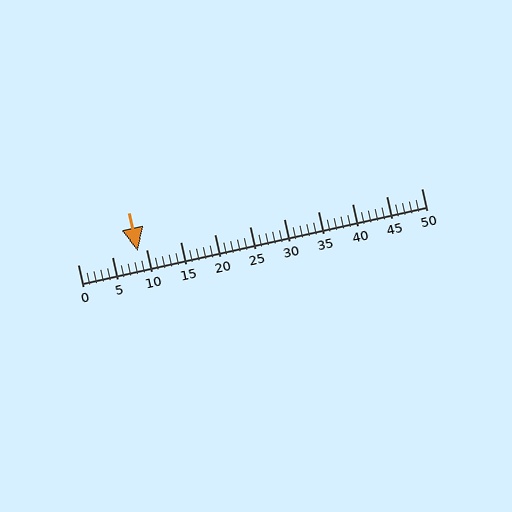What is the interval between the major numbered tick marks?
The major tick marks are spaced 5 units apart.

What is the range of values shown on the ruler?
The ruler shows values from 0 to 50.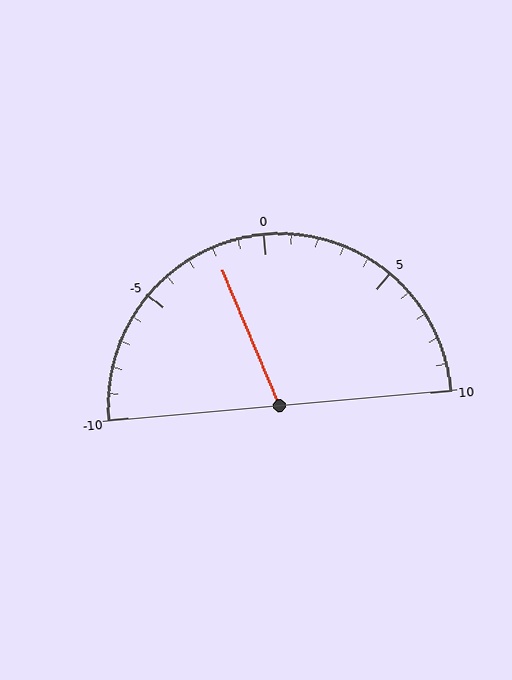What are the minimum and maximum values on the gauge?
The gauge ranges from -10 to 10.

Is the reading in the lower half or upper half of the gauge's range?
The reading is in the lower half of the range (-10 to 10).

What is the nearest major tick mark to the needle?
The nearest major tick mark is 0.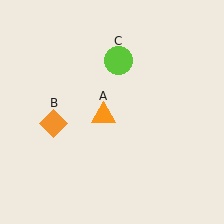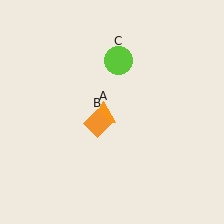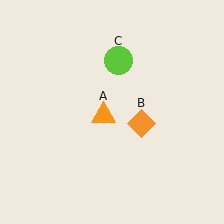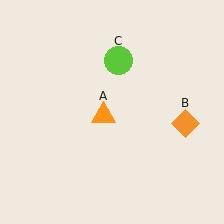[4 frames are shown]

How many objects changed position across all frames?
1 object changed position: orange diamond (object B).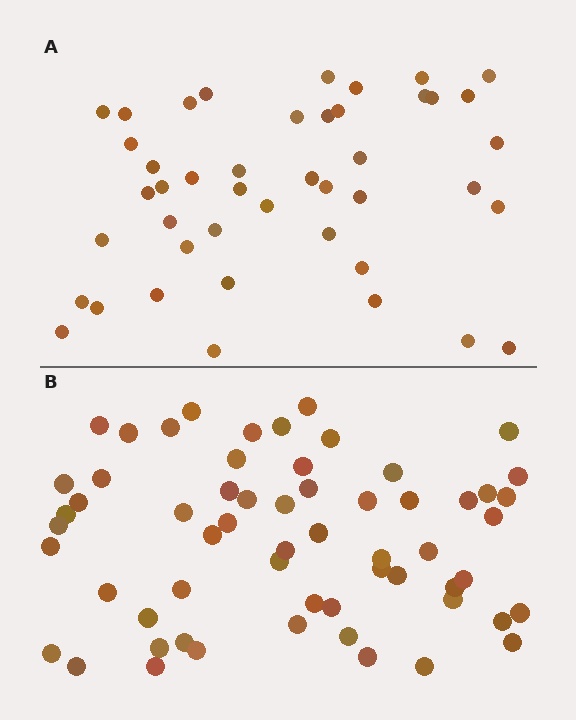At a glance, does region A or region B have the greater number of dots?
Region B (the bottom region) has more dots.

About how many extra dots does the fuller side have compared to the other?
Region B has approximately 15 more dots than region A.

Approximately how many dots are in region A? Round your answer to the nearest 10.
About 40 dots. (The exact count is 44, which rounds to 40.)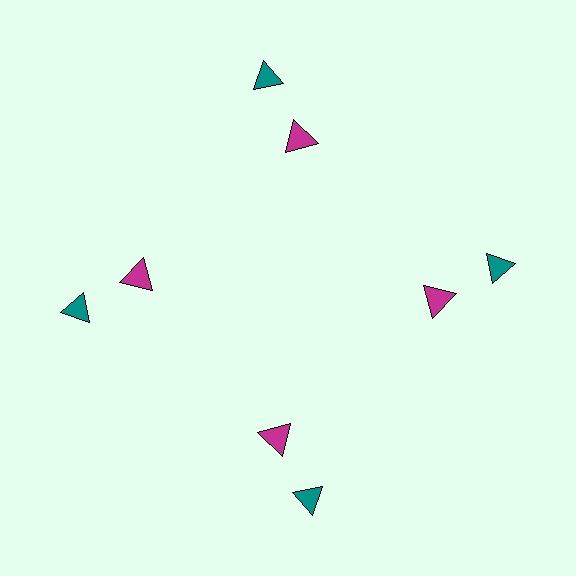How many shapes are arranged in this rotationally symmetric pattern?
There are 8 shapes, arranged in 4 groups of 2.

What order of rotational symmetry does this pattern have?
This pattern has 4-fold rotational symmetry.